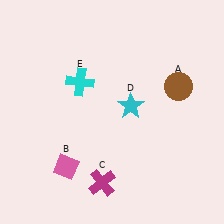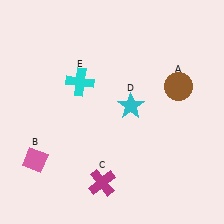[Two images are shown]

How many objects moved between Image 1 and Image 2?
1 object moved between the two images.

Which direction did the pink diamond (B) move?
The pink diamond (B) moved left.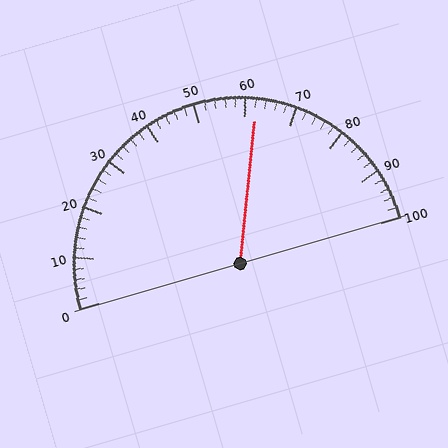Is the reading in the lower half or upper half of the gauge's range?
The reading is in the upper half of the range (0 to 100).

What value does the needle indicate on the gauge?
The needle indicates approximately 62.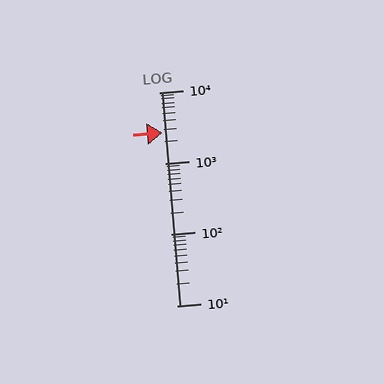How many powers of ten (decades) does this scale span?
The scale spans 3 decades, from 10 to 10000.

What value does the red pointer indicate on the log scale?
The pointer indicates approximately 2700.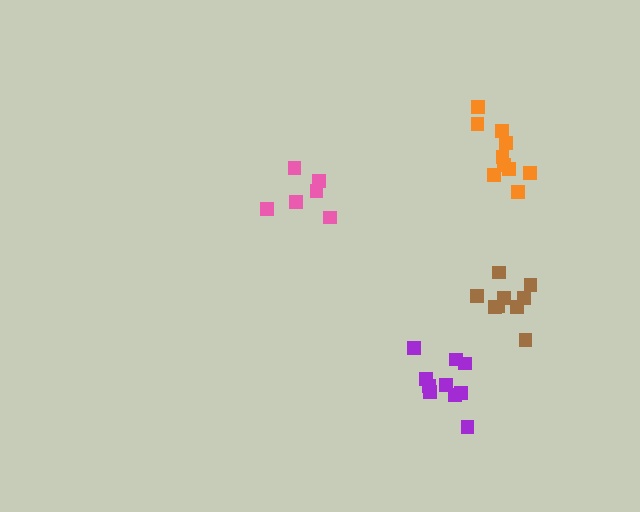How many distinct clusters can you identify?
There are 4 distinct clusters.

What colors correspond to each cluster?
The clusters are colored: purple, orange, pink, brown.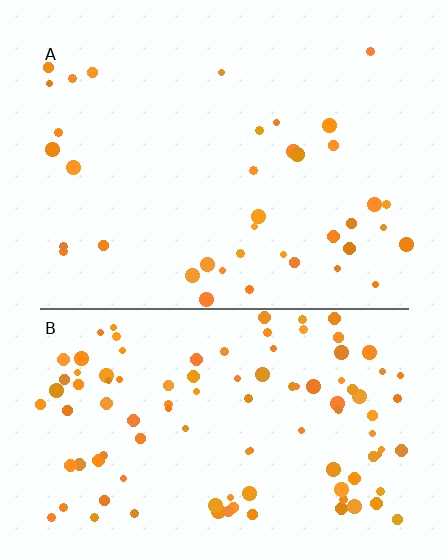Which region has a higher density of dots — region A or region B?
B (the bottom).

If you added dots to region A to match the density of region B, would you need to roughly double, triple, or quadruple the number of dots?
Approximately triple.